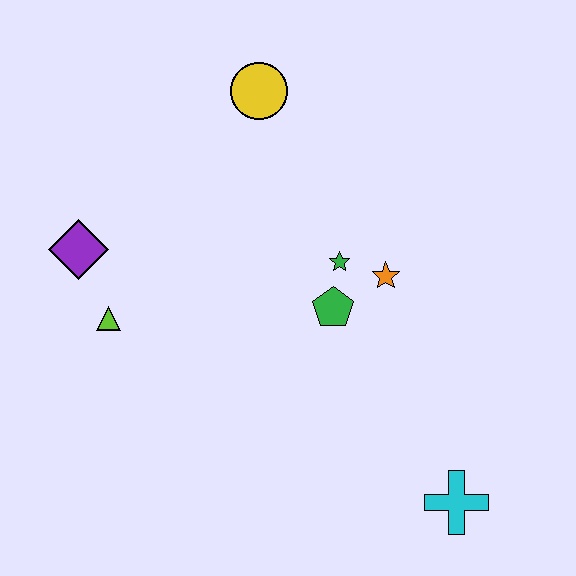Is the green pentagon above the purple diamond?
No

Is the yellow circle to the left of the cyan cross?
Yes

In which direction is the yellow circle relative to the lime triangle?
The yellow circle is above the lime triangle.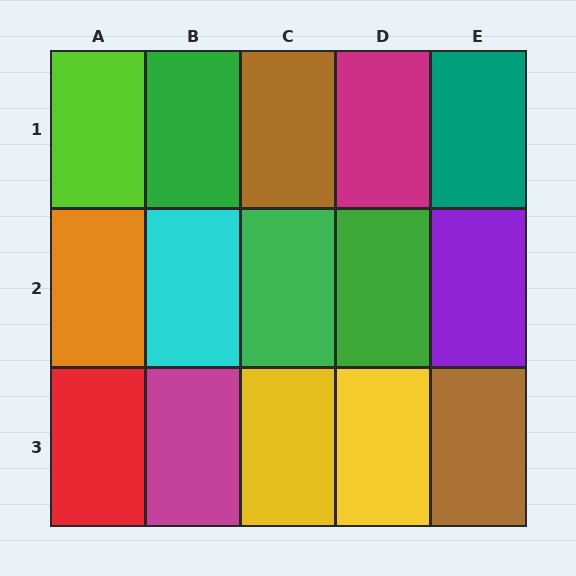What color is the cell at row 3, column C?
Yellow.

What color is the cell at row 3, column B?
Magenta.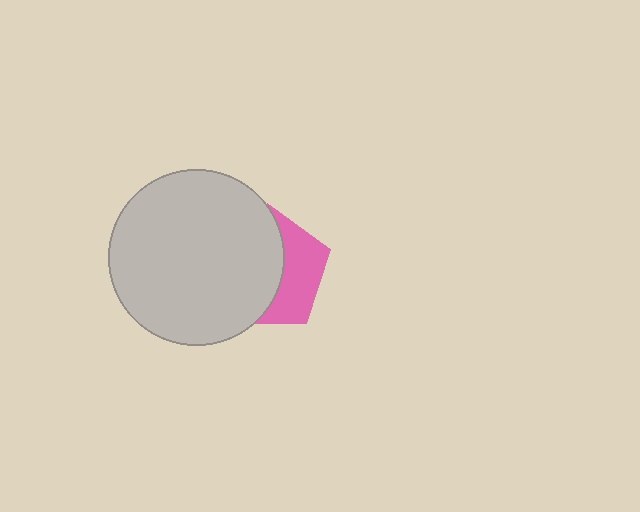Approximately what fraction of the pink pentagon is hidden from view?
Roughly 61% of the pink pentagon is hidden behind the light gray circle.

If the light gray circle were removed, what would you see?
You would see the complete pink pentagon.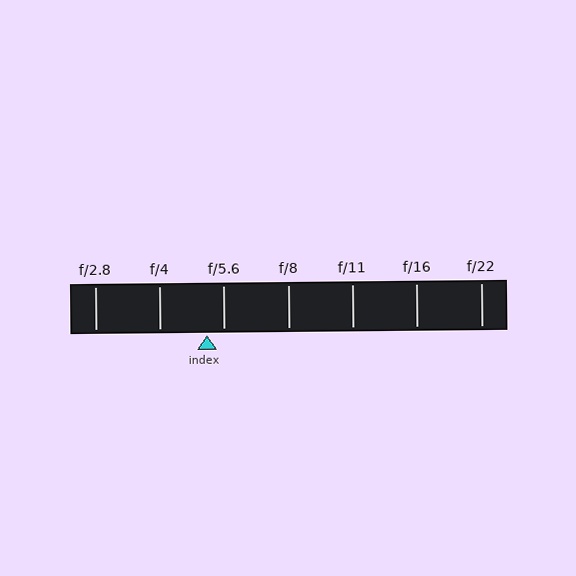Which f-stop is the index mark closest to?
The index mark is closest to f/5.6.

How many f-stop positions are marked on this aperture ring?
There are 7 f-stop positions marked.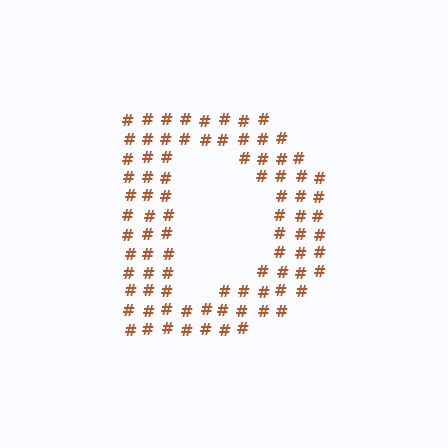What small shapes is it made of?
It is made of small hash symbols.